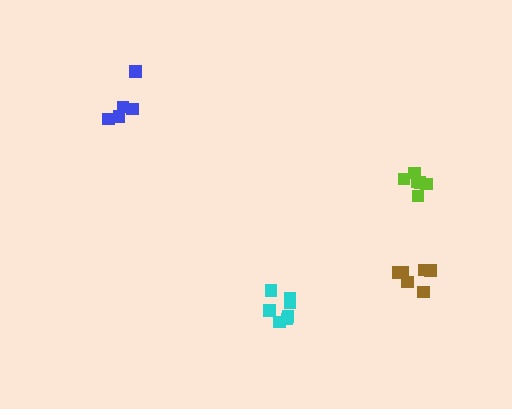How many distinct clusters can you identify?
There are 4 distinct clusters.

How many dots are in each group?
Group 1: 6 dots, Group 2: 7 dots, Group 3: 5 dots, Group 4: 6 dots (24 total).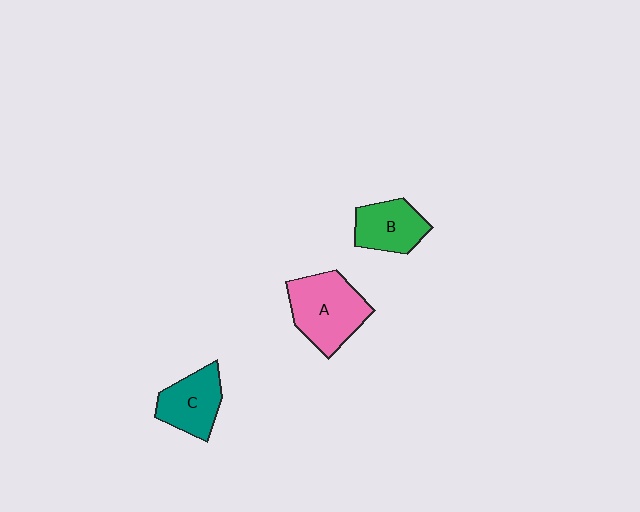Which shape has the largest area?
Shape A (pink).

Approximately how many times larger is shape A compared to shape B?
Approximately 1.5 times.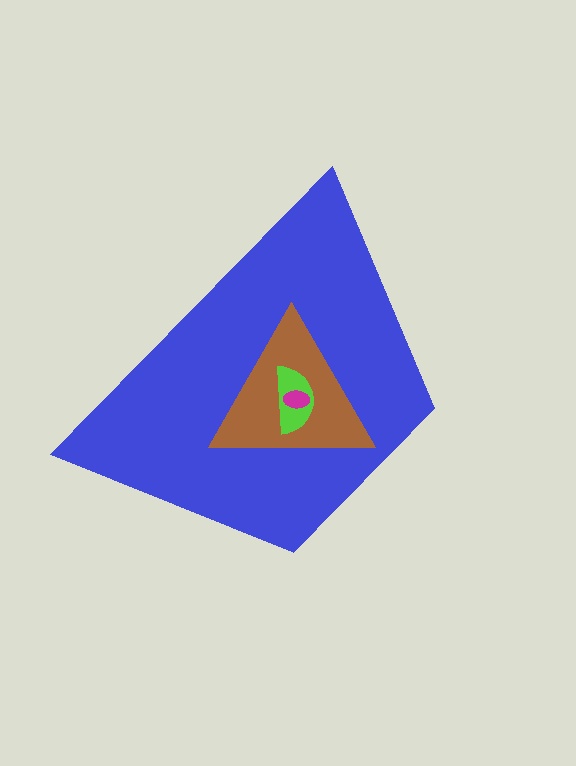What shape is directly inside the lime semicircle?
The magenta ellipse.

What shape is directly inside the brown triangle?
The lime semicircle.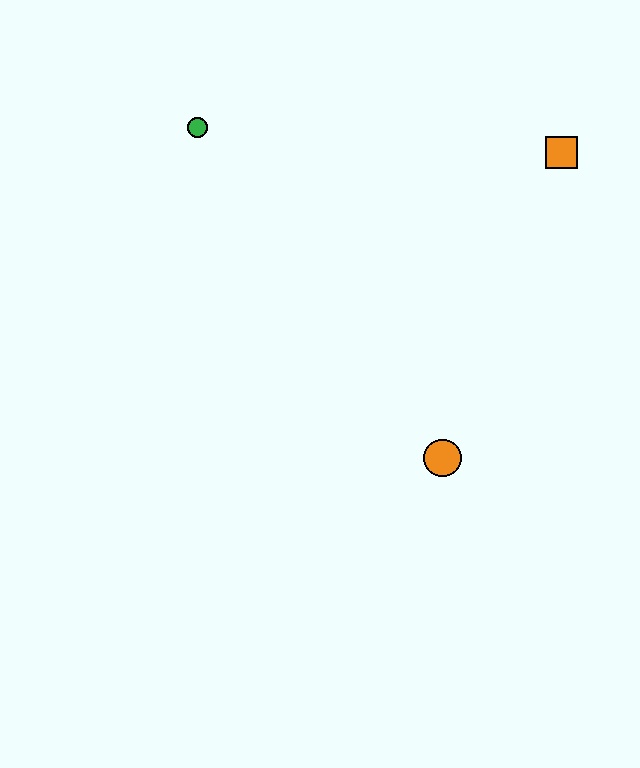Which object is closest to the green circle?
The orange square is closest to the green circle.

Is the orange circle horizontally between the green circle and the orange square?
Yes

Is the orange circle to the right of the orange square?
No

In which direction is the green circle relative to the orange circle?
The green circle is above the orange circle.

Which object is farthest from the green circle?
The orange circle is farthest from the green circle.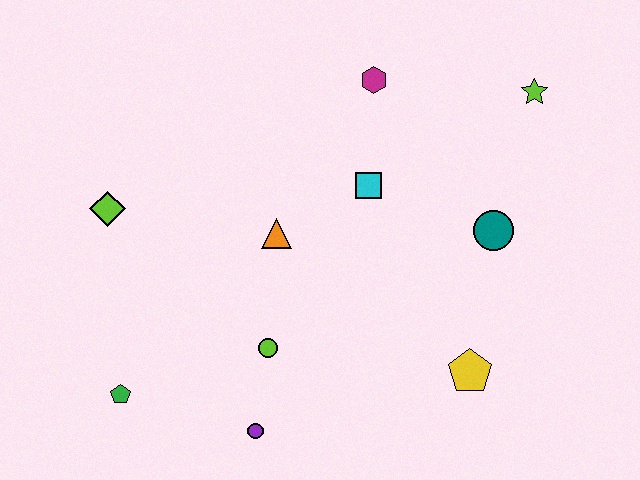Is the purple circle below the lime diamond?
Yes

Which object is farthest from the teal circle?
The green pentagon is farthest from the teal circle.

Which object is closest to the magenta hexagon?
The cyan square is closest to the magenta hexagon.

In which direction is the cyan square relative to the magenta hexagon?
The cyan square is below the magenta hexagon.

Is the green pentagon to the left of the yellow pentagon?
Yes